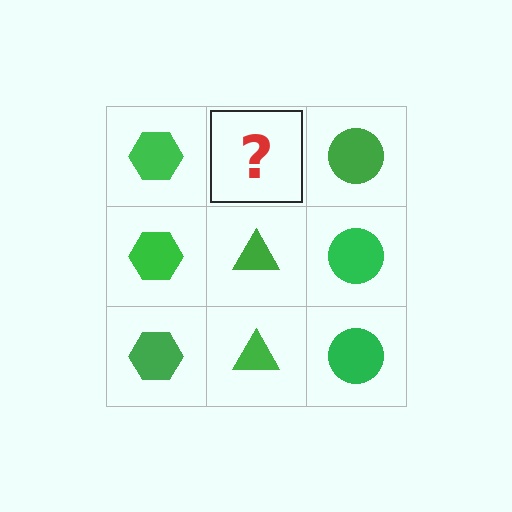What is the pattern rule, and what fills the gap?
The rule is that each column has a consistent shape. The gap should be filled with a green triangle.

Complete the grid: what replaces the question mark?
The question mark should be replaced with a green triangle.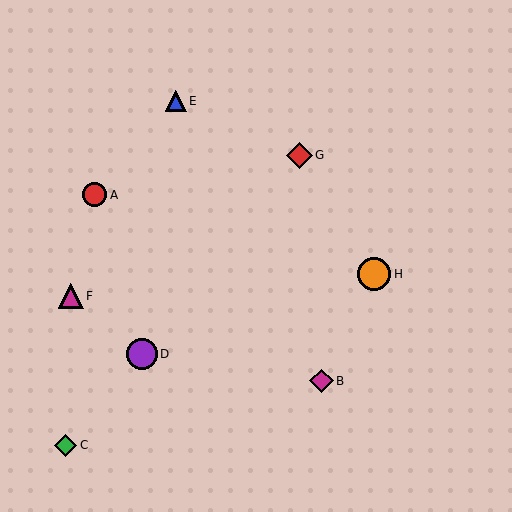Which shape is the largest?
The orange circle (labeled H) is the largest.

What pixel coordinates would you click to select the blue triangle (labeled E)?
Click at (176, 101) to select the blue triangle E.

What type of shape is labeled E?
Shape E is a blue triangle.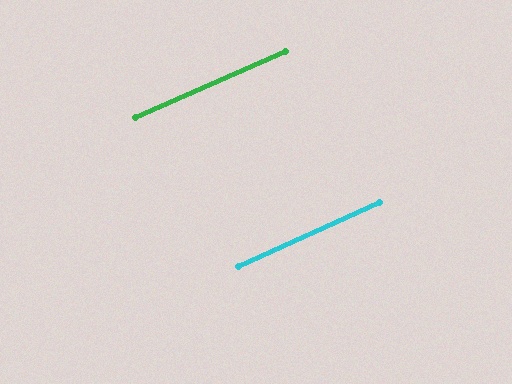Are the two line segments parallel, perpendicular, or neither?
Parallel — their directions differ by only 0.6°.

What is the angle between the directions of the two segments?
Approximately 1 degree.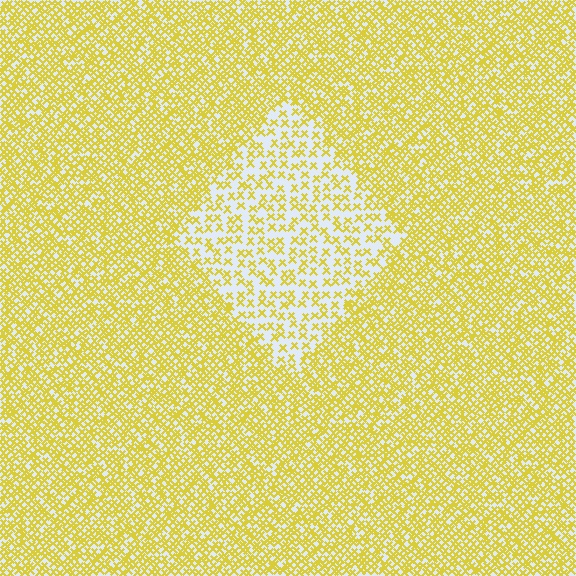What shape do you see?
I see a diamond.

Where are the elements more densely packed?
The elements are more densely packed outside the diamond boundary.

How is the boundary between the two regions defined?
The boundary is defined by a change in element density (approximately 2.3x ratio). All elements are the same color, size, and shape.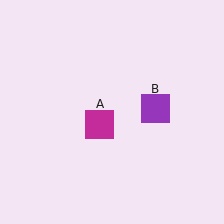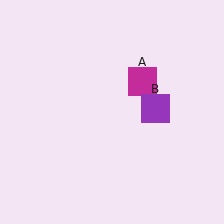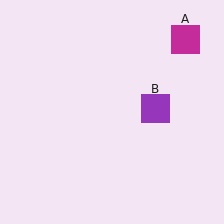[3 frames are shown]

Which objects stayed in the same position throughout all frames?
Purple square (object B) remained stationary.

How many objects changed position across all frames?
1 object changed position: magenta square (object A).